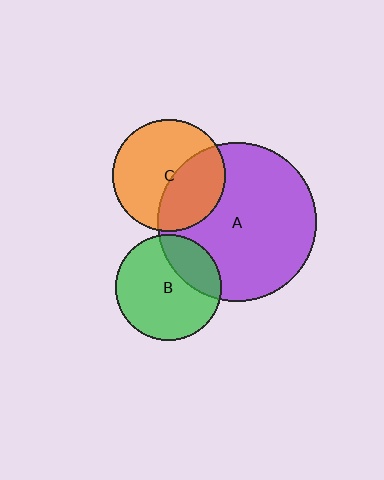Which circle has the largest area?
Circle A (purple).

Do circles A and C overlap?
Yes.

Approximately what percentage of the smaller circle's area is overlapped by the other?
Approximately 40%.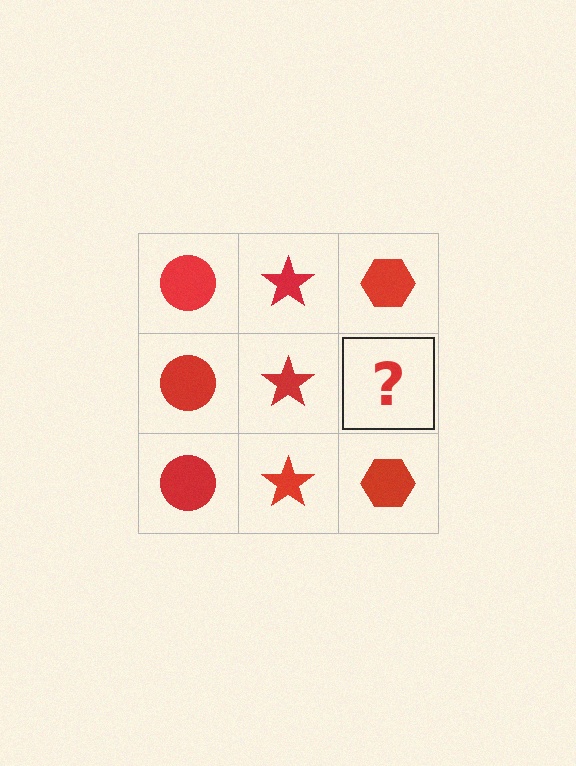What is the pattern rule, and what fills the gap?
The rule is that each column has a consistent shape. The gap should be filled with a red hexagon.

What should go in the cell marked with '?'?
The missing cell should contain a red hexagon.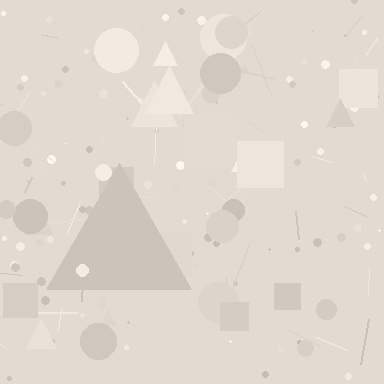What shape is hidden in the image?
A triangle is hidden in the image.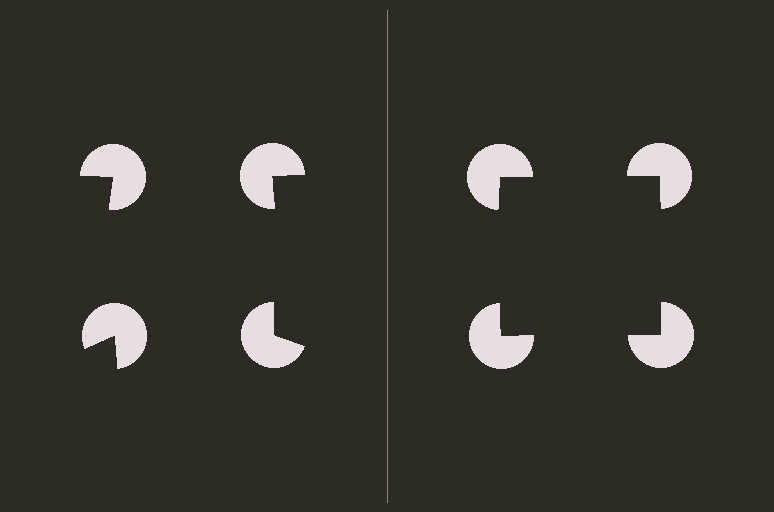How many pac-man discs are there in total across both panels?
8 — 4 on each side.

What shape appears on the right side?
An illusory square.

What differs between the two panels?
The pac-man discs are positioned identically on both sides; only the wedge orientations differ. On the right they align to a square; on the left they are misaligned.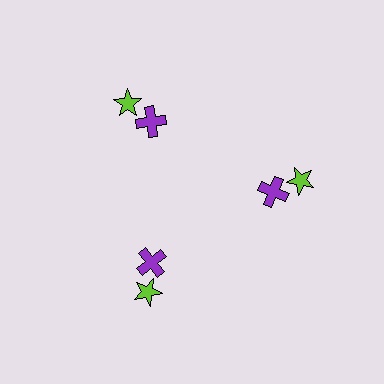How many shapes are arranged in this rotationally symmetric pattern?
There are 6 shapes, arranged in 3 groups of 2.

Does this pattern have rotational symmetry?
Yes, this pattern has 3-fold rotational symmetry. It looks the same after rotating 120 degrees around the center.